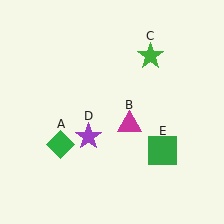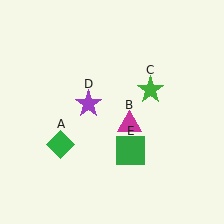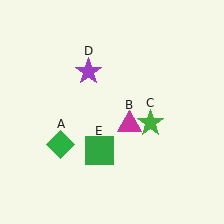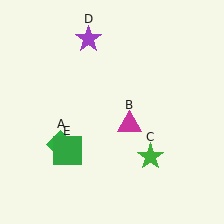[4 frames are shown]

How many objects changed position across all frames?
3 objects changed position: green star (object C), purple star (object D), green square (object E).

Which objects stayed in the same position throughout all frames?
Green diamond (object A) and magenta triangle (object B) remained stationary.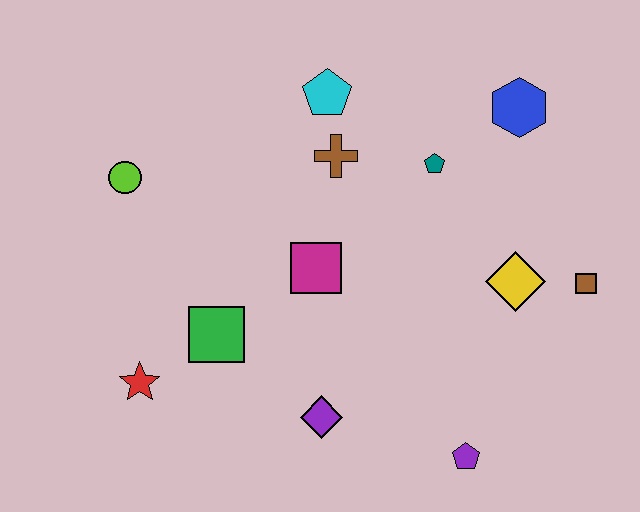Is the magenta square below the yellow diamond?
No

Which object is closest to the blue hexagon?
The teal pentagon is closest to the blue hexagon.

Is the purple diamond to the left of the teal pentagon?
Yes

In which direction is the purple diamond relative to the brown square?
The purple diamond is to the left of the brown square.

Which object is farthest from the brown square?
The lime circle is farthest from the brown square.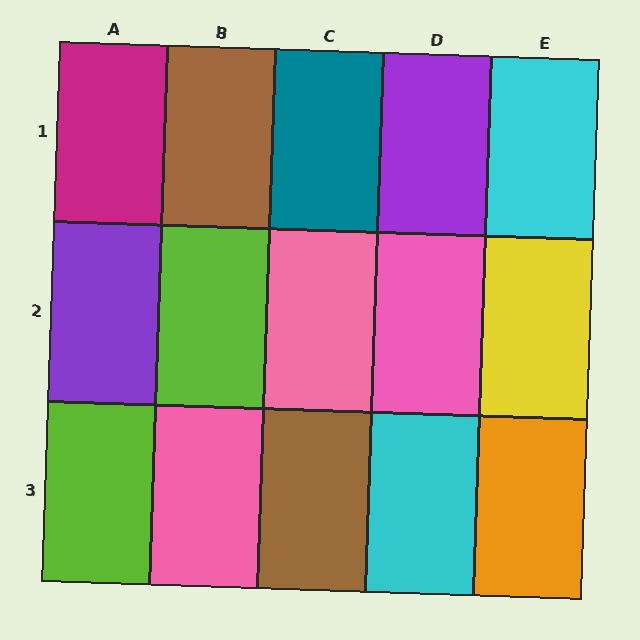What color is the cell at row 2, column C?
Pink.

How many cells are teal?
1 cell is teal.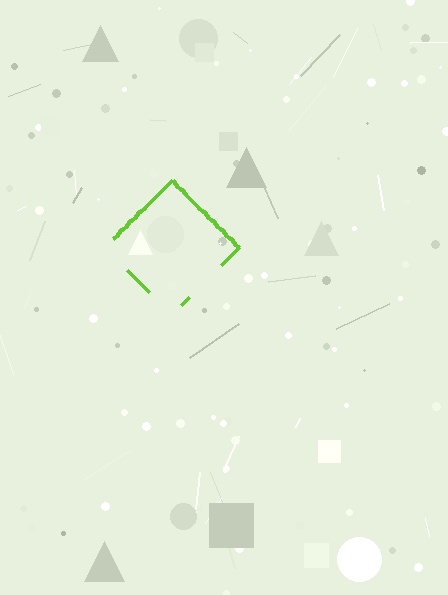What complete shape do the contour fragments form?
The contour fragments form a diamond.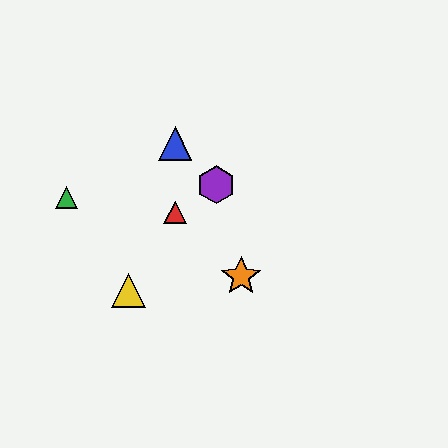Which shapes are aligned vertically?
The red triangle, the blue triangle are aligned vertically.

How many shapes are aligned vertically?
2 shapes (the red triangle, the blue triangle) are aligned vertically.